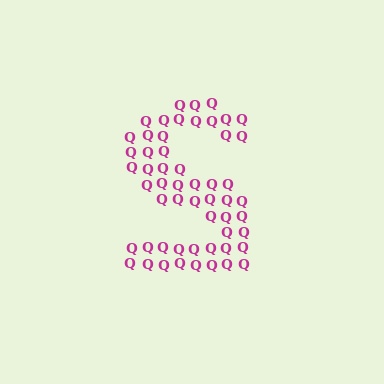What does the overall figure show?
The overall figure shows the letter S.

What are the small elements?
The small elements are letter Q's.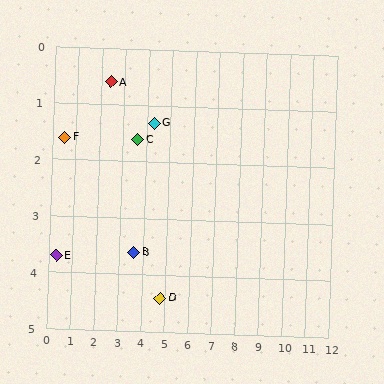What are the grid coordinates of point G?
Point G is at approximately (4.3, 1.3).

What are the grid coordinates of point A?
Point A is at approximately (2.4, 0.6).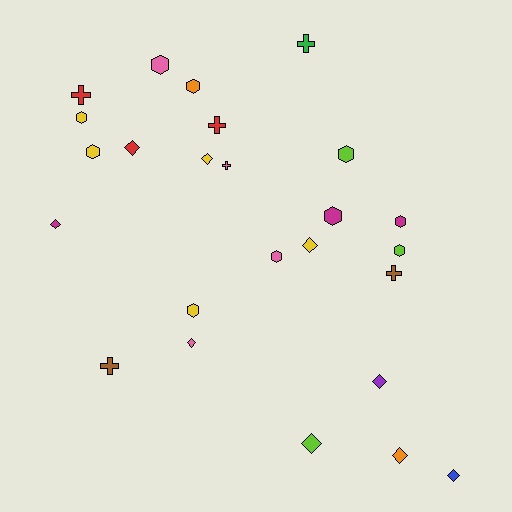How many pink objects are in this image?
There are 4 pink objects.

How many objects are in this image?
There are 25 objects.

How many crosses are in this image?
There are 6 crosses.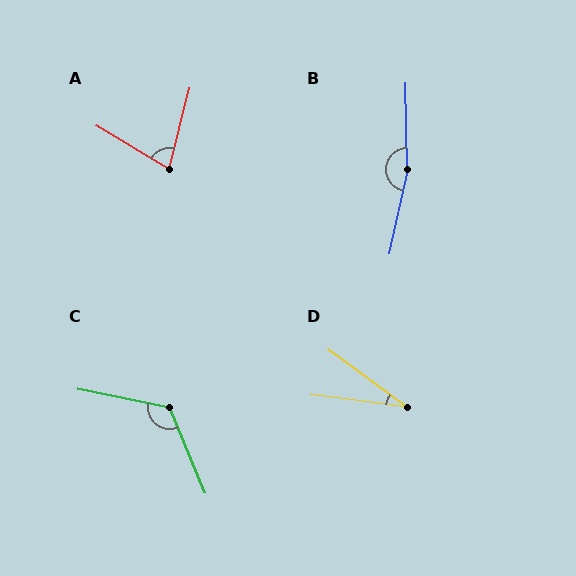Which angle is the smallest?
D, at approximately 28 degrees.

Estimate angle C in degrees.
Approximately 124 degrees.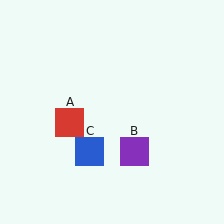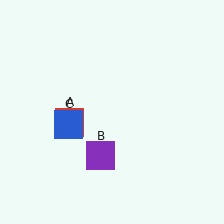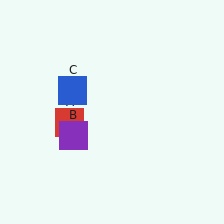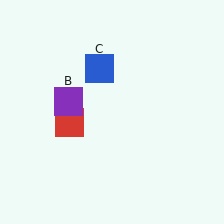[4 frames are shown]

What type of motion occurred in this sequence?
The purple square (object B), blue square (object C) rotated clockwise around the center of the scene.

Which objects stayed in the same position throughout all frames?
Red square (object A) remained stationary.